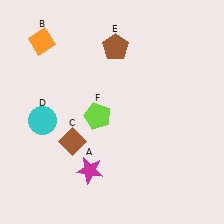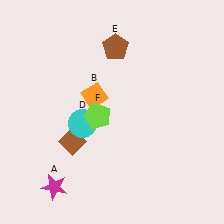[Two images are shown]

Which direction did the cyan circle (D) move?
The cyan circle (D) moved right.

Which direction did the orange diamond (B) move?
The orange diamond (B) moved down.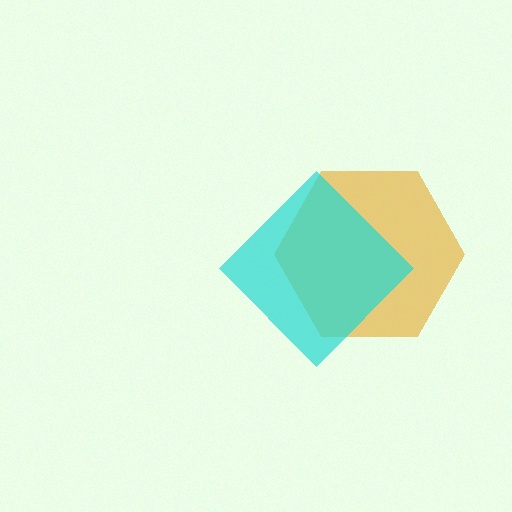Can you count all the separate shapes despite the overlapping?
Yes, there are 2 separate shapes.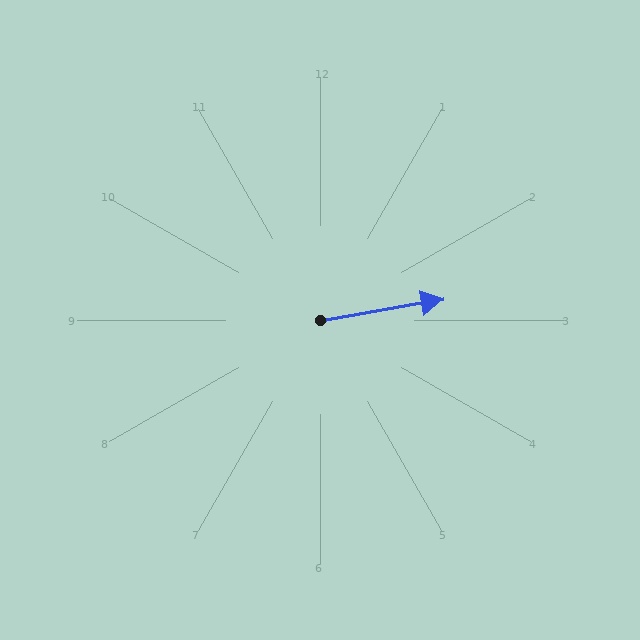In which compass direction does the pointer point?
East.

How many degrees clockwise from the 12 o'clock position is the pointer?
Approximately 80 degrees.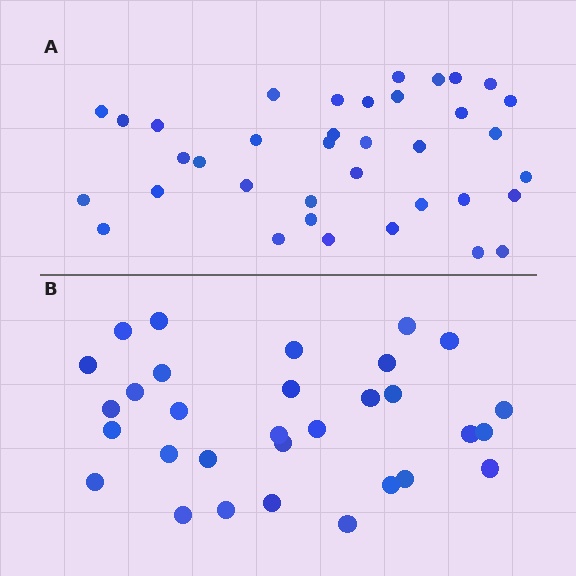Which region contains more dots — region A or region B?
Region A (the top region) has more dots.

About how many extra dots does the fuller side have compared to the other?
Region A has about 6 more dots than region B.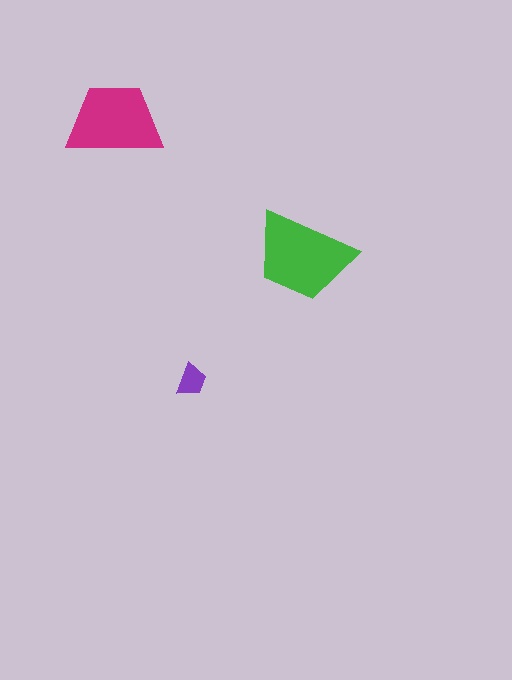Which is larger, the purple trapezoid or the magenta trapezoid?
The magenta one.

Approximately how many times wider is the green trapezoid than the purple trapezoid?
About 3 times wider.